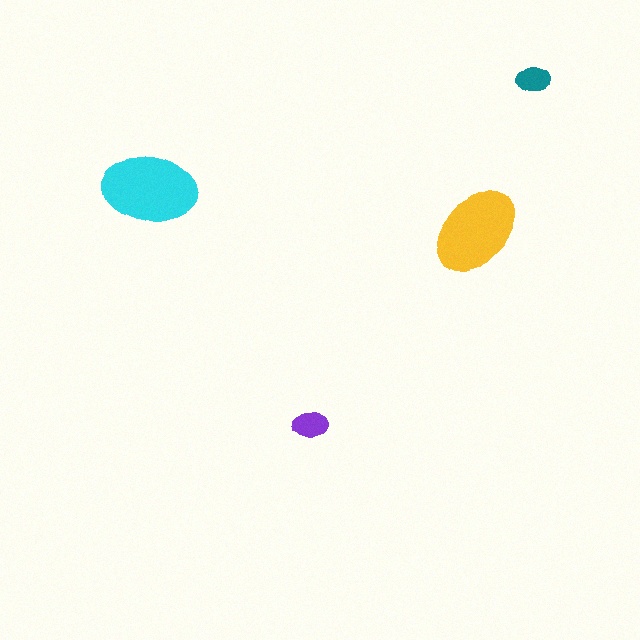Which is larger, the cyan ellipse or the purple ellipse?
The cyan one.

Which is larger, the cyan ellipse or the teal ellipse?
The cyan one.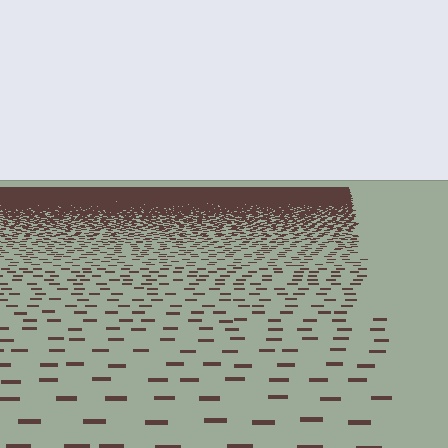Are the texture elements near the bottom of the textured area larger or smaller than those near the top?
Larger. Near the bottom, elements are closer to the viewer and appear at a bigger on-screen size.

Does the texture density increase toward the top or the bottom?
Density increases toward the top.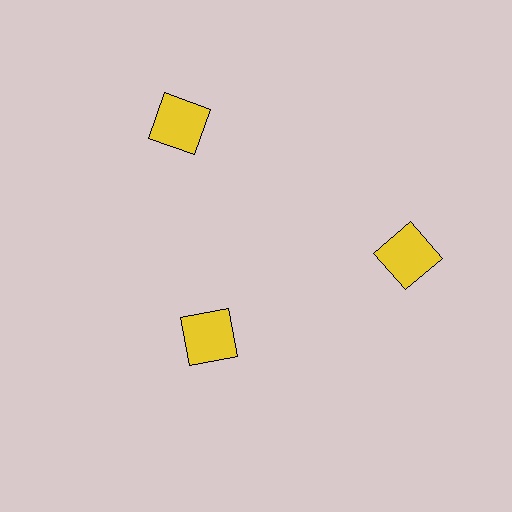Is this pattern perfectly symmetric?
No. The 3 yellow squares are arranged in a ring, but one element near the 7 o'clock position is pulled inward toward the center, breaking the 3-fold rotational symmetry.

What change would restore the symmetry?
The symmetry would be restored by moving it outward, back onto the ring so that all 3 squares sit at equal angles and equal distance from the center.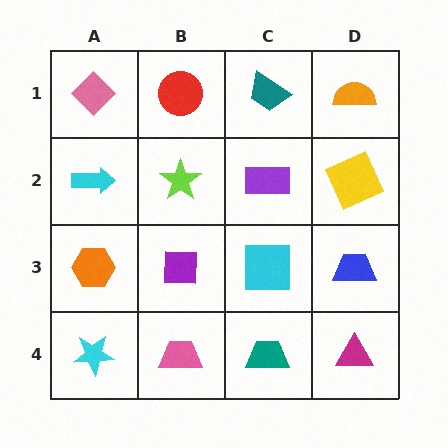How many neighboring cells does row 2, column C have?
4.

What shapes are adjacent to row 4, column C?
A cyan square (row 3, column C), a pink trapezoid (row 4, column B), a magenta triangle (row 4, column D).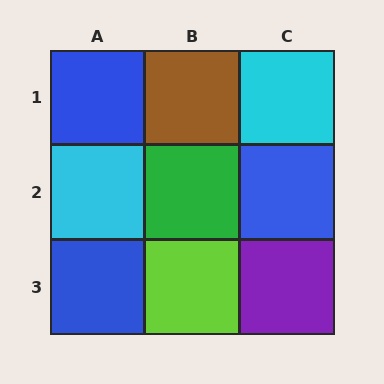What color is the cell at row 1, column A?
Blue.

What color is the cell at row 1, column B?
Brown.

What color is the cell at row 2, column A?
Cyan.